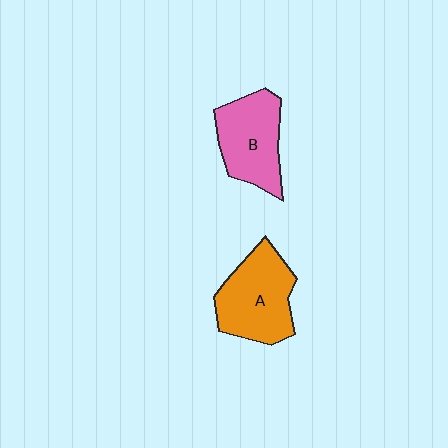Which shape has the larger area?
Shape A (orange).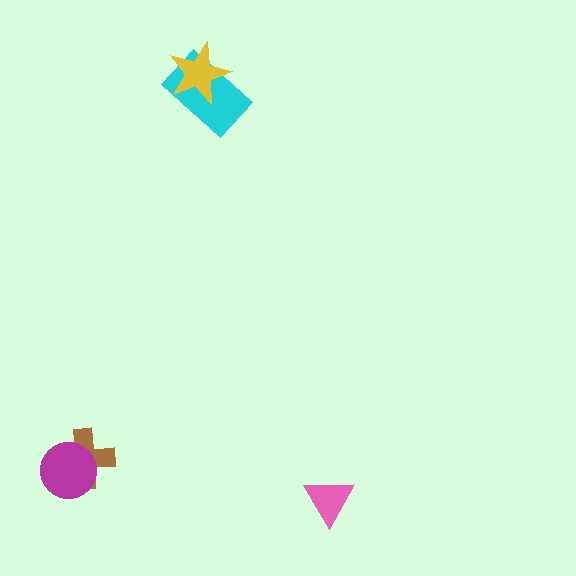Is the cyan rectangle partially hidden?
Yes, it is partially covered by another shape.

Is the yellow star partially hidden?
No, no other shape covers it.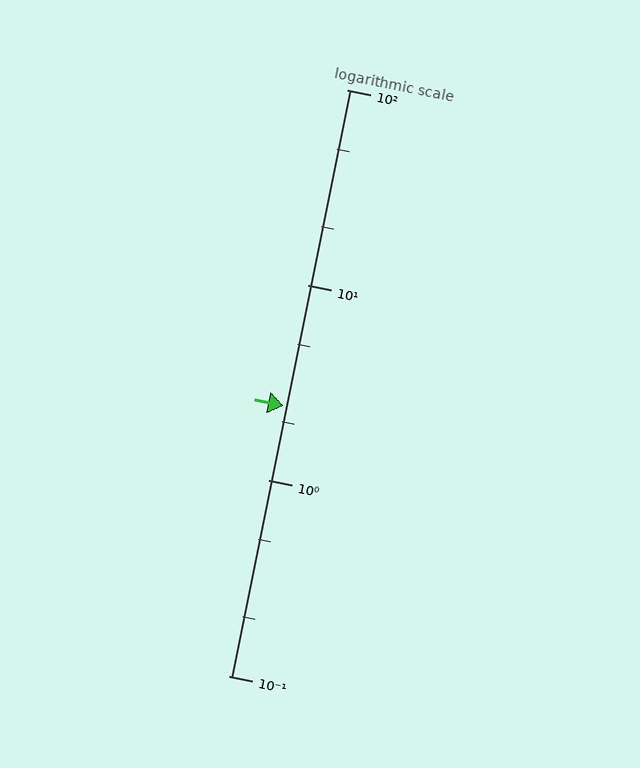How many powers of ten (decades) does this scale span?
The scale spans 3 decades, from 0.1 to 100.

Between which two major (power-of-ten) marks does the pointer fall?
The pointer is between 1 and 10.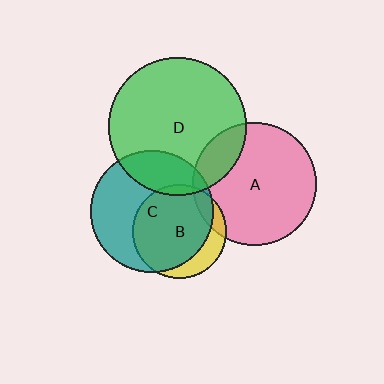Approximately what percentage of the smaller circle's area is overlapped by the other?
Approximately 80%.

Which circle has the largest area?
Circle D (green).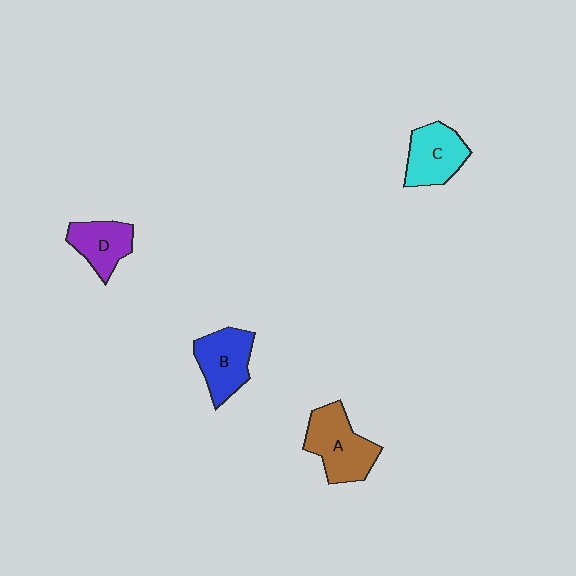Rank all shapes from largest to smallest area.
From largest to smallest: A (brown), B (blue), C (cyan), D (purple).